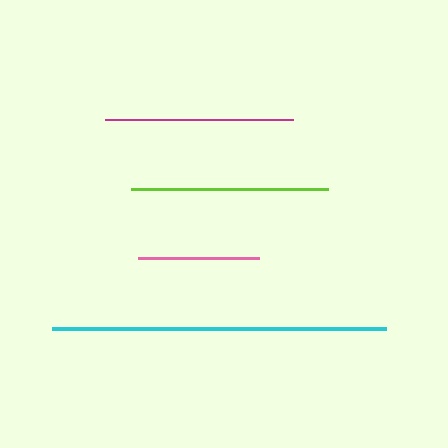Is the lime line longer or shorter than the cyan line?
The cyan line is longer than the lime line.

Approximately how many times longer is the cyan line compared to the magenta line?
The cyan line is approximately 1.8 times the length of the magenta line.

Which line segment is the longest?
The cyan line is the longest at approximately 334 pixels.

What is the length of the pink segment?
The pink segment is approximately 121 pixels long.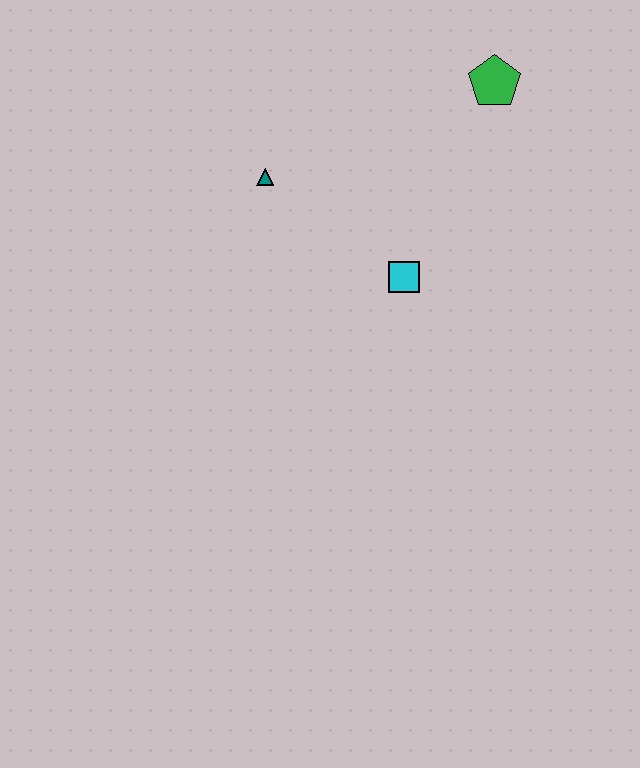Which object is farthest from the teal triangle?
The green pentagon is farthest from the teal triangle.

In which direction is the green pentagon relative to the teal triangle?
The green pentagon is to the right of the teal triangle.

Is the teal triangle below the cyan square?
No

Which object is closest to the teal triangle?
The cyan square is closest to the teal triangle.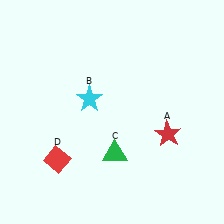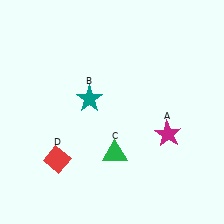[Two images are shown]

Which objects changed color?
A changed from red to magenta. B changed from cyan to teal.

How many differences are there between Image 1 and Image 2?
There are 2 differences between the two images.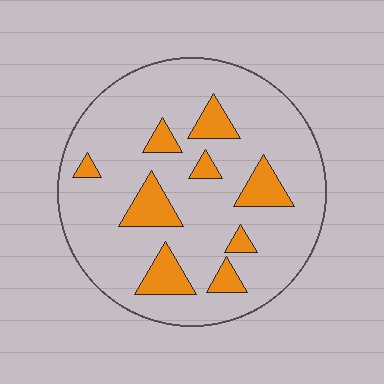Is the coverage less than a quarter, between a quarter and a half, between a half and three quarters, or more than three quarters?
Less than a quarter.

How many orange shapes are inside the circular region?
9.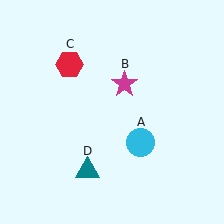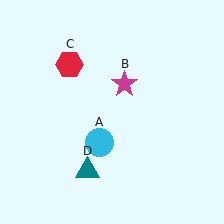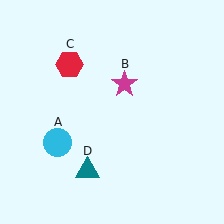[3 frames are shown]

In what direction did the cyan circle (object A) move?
The cyan circle (object A) moved left.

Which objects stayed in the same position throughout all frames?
Magenta star (object B) and red hexagon (object C) and teal triangle (object D) remained stationary.